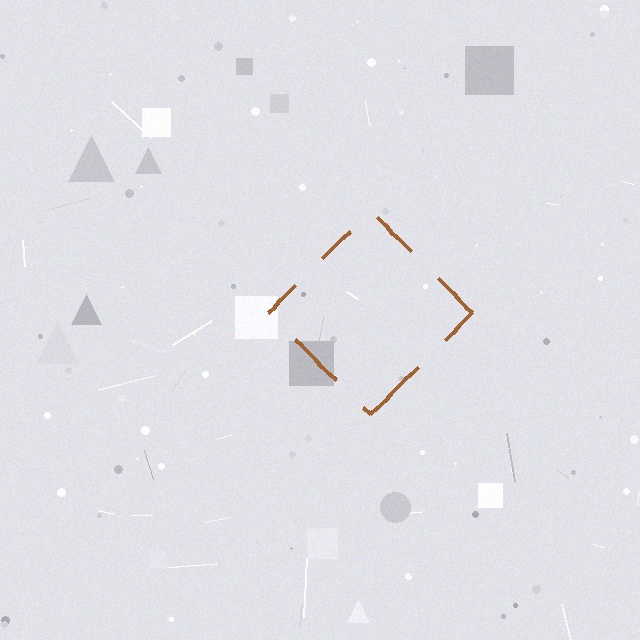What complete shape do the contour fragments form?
The contour fragments form a diamond.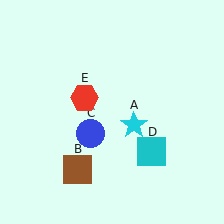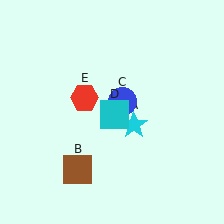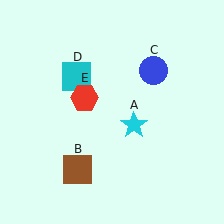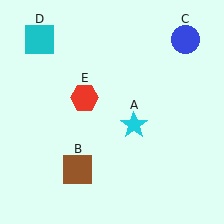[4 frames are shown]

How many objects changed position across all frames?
2 objects changed position: blue circle (object C), cyan square (object D).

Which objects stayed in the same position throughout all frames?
Cyan star (object A) and brown square (object B) and red hexagon (object E) remained stationary.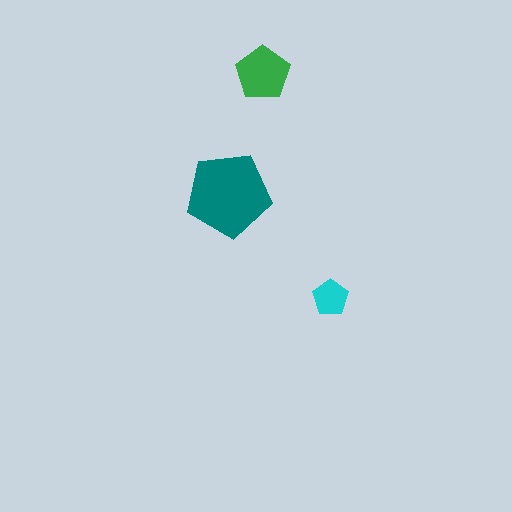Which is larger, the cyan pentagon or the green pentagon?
The green one.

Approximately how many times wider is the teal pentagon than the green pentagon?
About 1.5 times wider.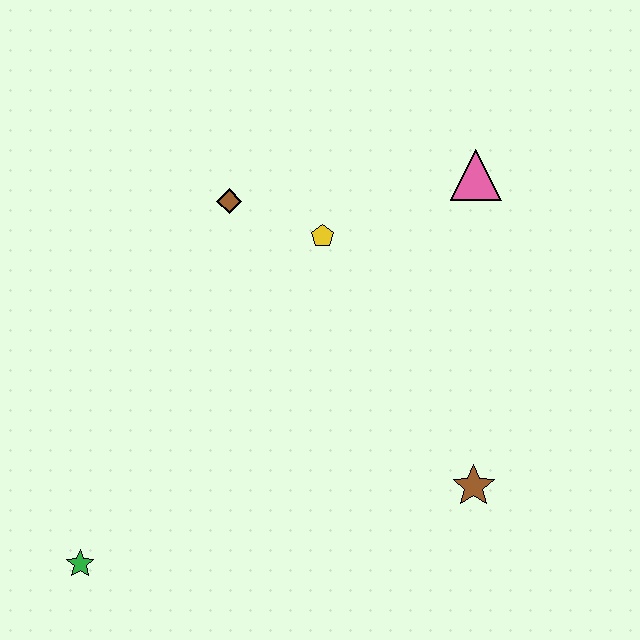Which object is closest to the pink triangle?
The yellow pentagon is closest to the pink triangle.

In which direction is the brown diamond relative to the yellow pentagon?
The brown diamond is to the left of the yellow pentagon.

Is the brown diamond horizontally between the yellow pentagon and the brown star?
No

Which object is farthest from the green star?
The pink triangle is farthest from the green star.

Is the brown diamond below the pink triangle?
Yes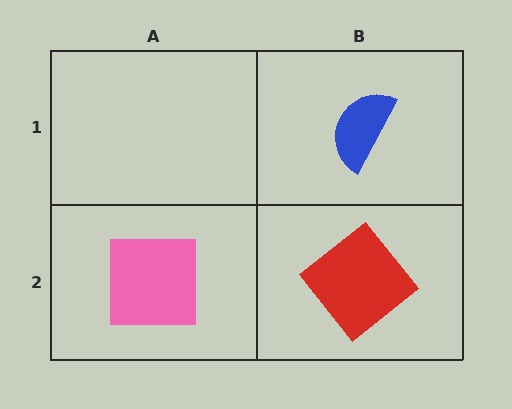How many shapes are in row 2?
2 shapes.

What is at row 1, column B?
A blue semicircle.